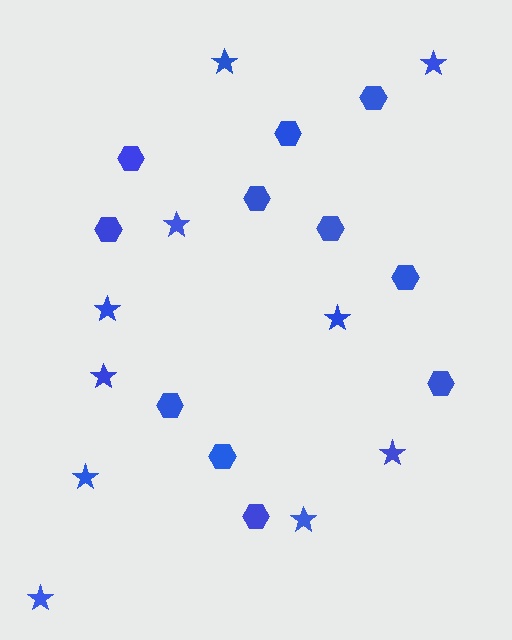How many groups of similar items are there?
There are 2 groups: one group of hexagons (11) and one group of stars (10).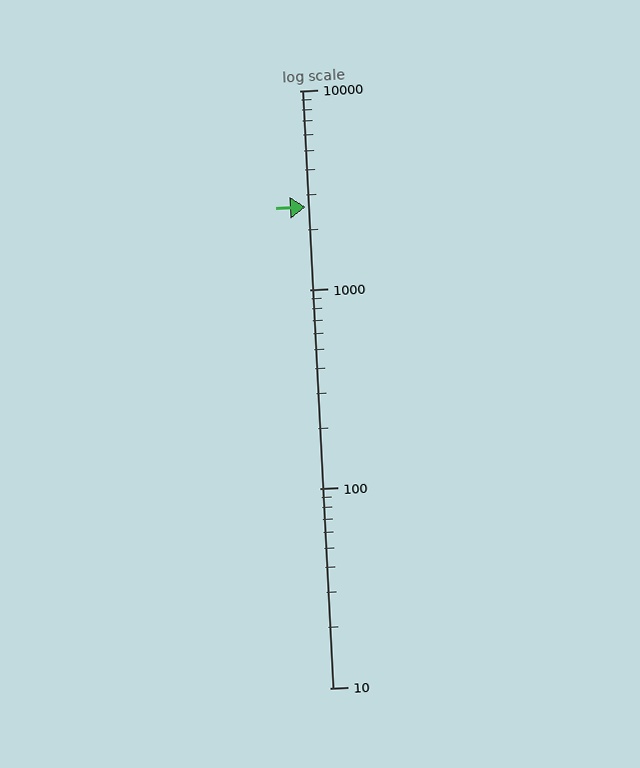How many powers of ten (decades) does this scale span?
The scale spans 3 decades, from 10 to 10000.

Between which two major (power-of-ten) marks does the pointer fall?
The pointer is between 1000 and 10000.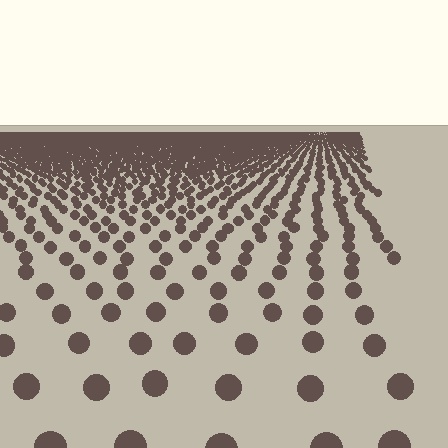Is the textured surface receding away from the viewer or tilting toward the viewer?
The surface is receding away from the viewer. Texture elements get smaller and denser toward the top.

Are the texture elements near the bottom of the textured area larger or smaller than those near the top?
Larger. Near the bottom, elements are closer to the viewer and appear at a bigger on-screen size.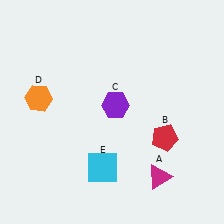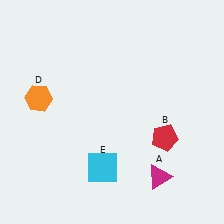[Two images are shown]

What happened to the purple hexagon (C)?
The purple hexagon (C) was removed in Image 2. It was in the top-right area of Image 1.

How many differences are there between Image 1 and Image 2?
There is 1 difference between the two images.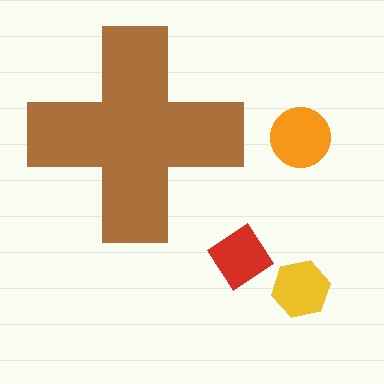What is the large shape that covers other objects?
A brown cross.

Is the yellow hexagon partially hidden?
No, the yellow hexagon is fully visible.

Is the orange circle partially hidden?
No, the orange circle is fully visible.